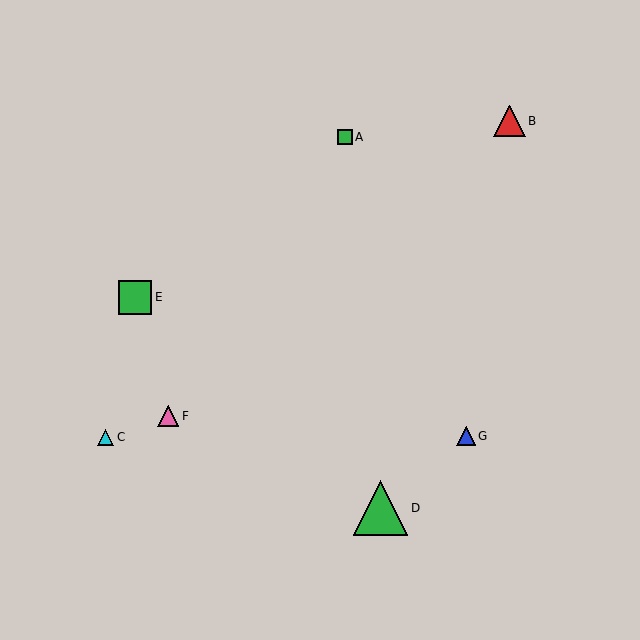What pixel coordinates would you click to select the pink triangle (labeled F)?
Click at (168, 416) to select the pink triangle F.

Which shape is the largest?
The green triangle (labeled D) is the largest.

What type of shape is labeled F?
Shape F is a pink triangle.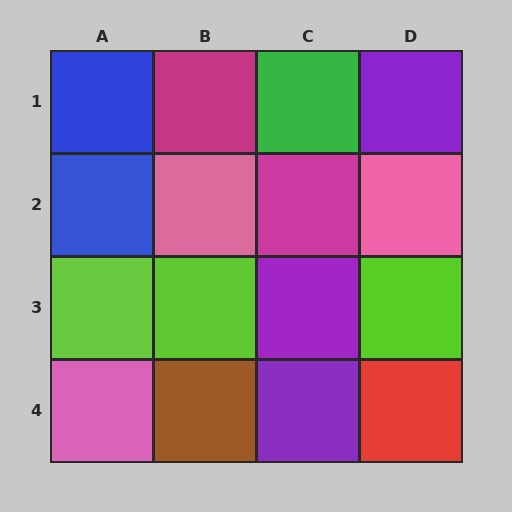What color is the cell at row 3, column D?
Lime.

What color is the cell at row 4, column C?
Purple.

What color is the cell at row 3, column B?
Lime.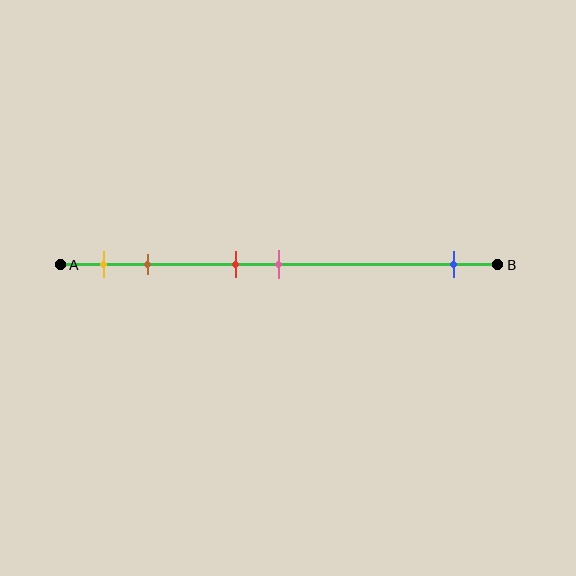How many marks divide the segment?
There are 5 marks dividing the segment.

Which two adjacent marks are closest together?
The red and pink marks are the closest adjacent pair.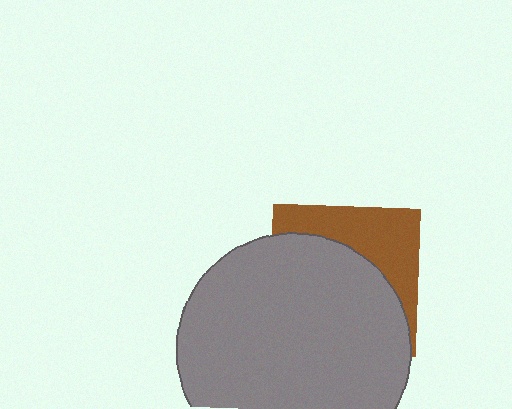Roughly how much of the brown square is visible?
A small part of it is visible (roughly 35%).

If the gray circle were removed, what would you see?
You would see the complete brown square.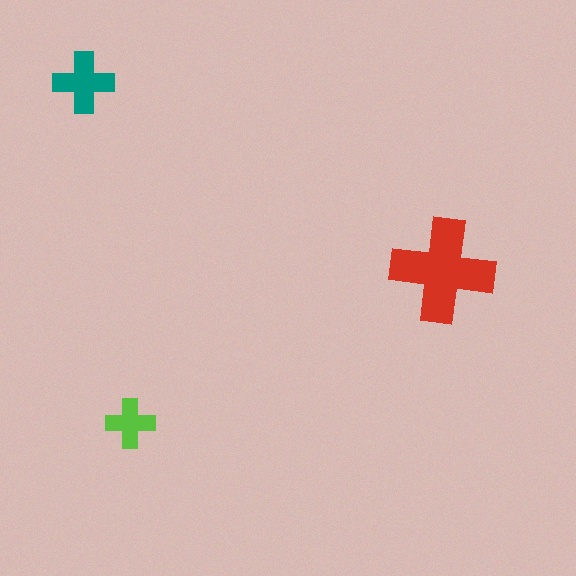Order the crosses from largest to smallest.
the red one, the teal one, the lime one.